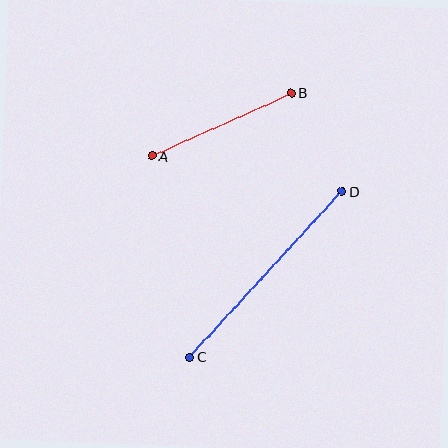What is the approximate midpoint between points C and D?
The midpoint is at approximately (266, 274) pixels.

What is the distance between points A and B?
The distance is approximately 153 pixels.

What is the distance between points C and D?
The distance is approximately 225 pixels.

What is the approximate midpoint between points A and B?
The midpoint is at approximately (222, 125) pixels.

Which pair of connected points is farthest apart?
Points C and D are farthest apart.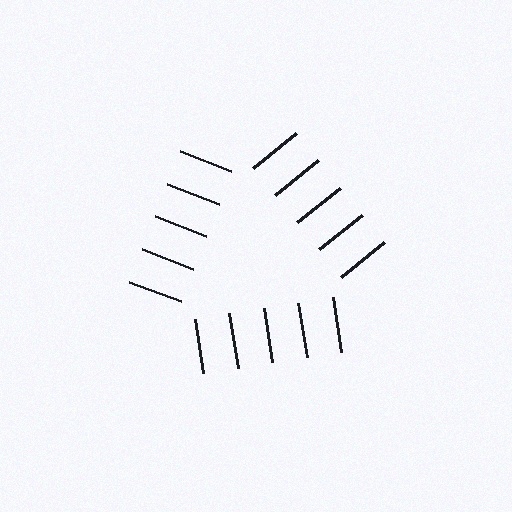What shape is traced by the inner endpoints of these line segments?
An illusory triangle — the line segments terminate on its edges but no continuous stroke is drawn.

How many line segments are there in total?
15 — 5 along each of the 3 edges.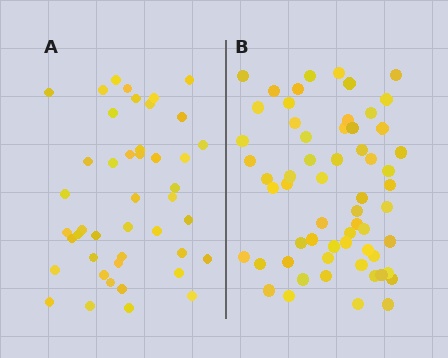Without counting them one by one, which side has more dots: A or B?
Region B (the right region) has more dots.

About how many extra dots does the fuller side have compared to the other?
Region B has approximately 15 more dots than region A.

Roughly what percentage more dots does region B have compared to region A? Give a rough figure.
About 35% more.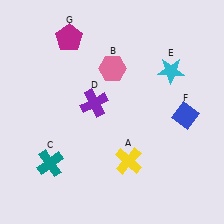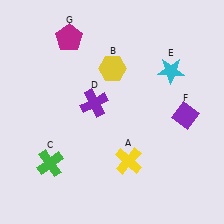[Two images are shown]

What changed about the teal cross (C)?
In Image 1, C is teal. In Image 2, it changed to green.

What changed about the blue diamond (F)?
In Image 1, F is blue. In Image 2, it changed to purple.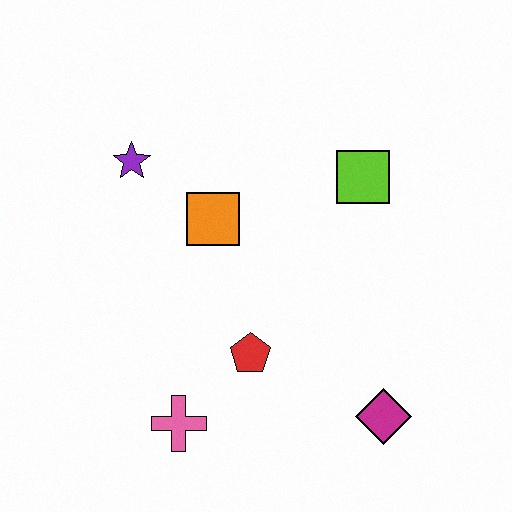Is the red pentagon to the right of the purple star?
Yes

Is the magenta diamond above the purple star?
No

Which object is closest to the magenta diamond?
The red pentagon is closest to the magenta diamond.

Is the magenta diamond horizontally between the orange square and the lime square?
No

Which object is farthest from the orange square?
The magenta diamond is farthest from the orange square.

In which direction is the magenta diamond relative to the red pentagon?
The magenta diamond is to the right of the red pentagon.